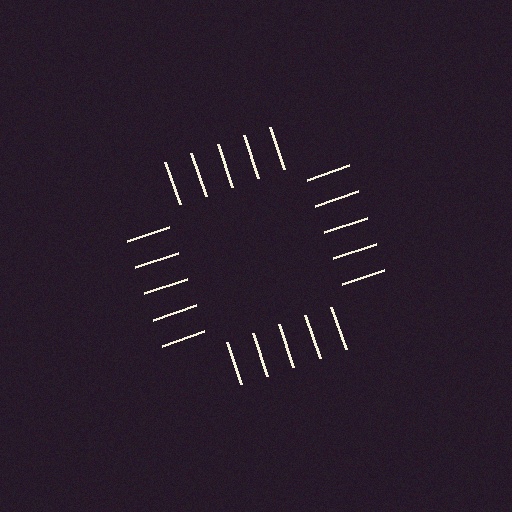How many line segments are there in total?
20 — 5 along each of the 4 edges.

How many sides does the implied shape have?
4 sides — the line-ends trace a square.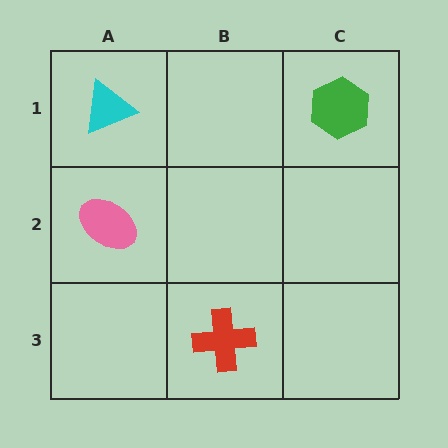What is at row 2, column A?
A pink ellipse.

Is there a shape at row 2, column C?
No, that cell is empty.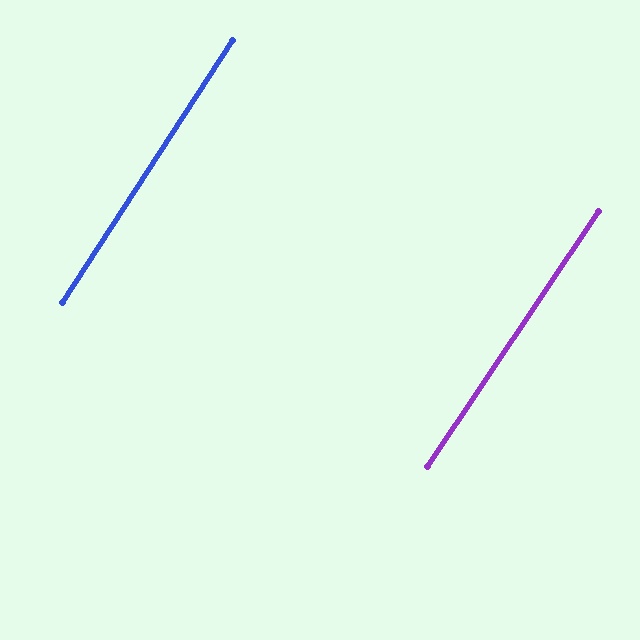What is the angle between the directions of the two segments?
Approximately 1 degree.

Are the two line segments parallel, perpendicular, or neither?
Parallel — their directions differ by only 0.9°.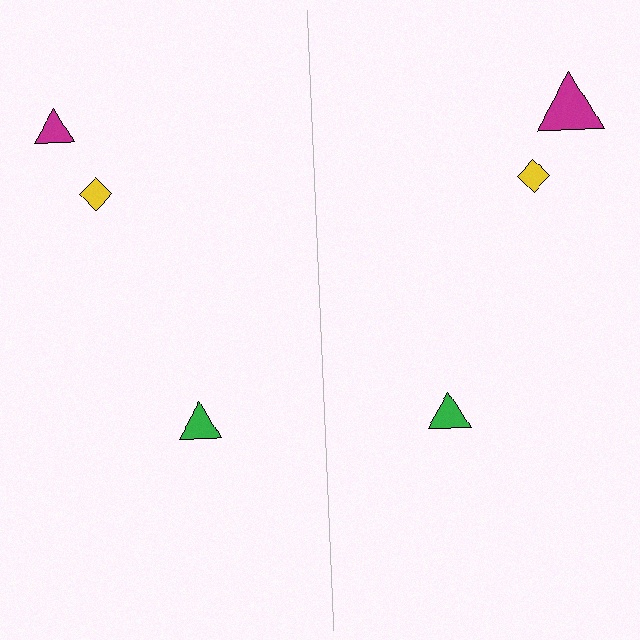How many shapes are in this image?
There are 6 shapes in this image.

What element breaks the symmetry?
The magenta triangle on the right side has a different size than its mirror counterpart.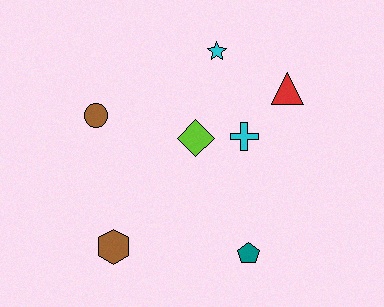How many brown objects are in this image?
There are 2 brown objects.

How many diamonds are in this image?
There is 1 diamond.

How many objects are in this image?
There are 7 objects.